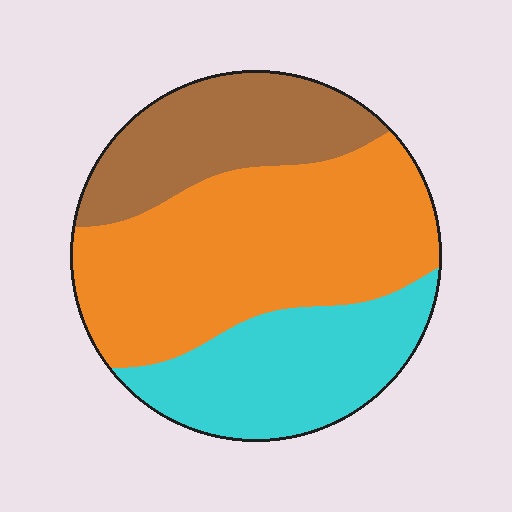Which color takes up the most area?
Orange, at roughly 50%.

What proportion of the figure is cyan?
Cyan covers 27% of the figure.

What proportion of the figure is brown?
Brown takes up about one quarter (1/4) of the figure.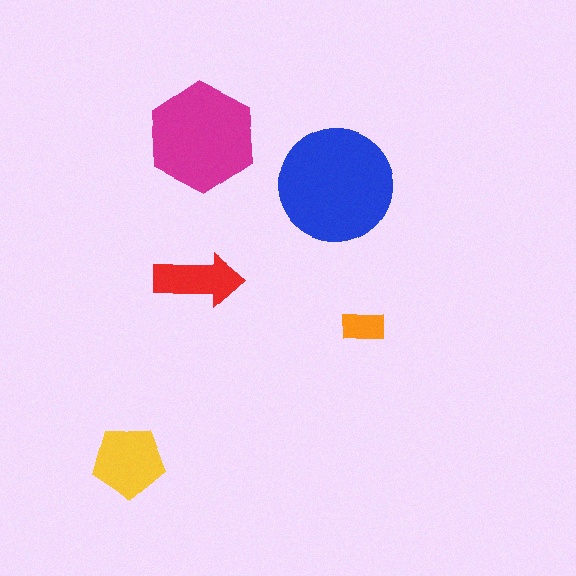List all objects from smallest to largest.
The orange rectangle, the red arrow, the yellow pentagon, the magenta hexagon, the blue circle.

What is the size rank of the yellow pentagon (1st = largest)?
3rd.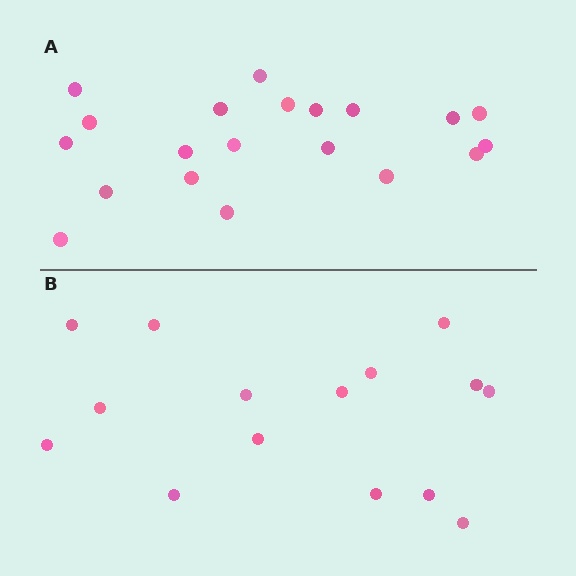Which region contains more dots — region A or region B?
Region A (the top region) has more dots.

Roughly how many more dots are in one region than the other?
Region A has about 5 more dots than region B.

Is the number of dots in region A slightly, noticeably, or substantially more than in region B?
Region A has noticeably more, but not dramatically so. The ratio is roughly 1.3 to 1.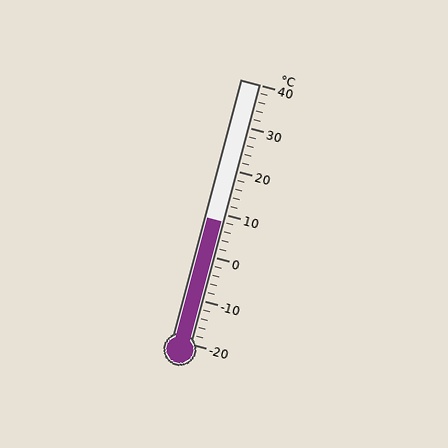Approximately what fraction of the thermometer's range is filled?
The thermometer is filled to approximately 45% of its range.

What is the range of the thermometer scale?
The thermometer scale ranges from -20°C to 40°C.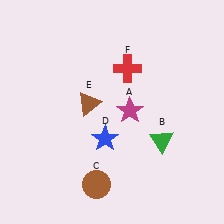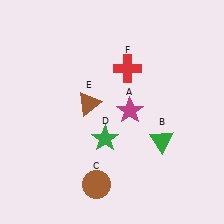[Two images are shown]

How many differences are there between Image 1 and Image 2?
There is 1 difference between the two images.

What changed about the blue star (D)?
In Image 1, D is blue. In Image 2, it changed to green.